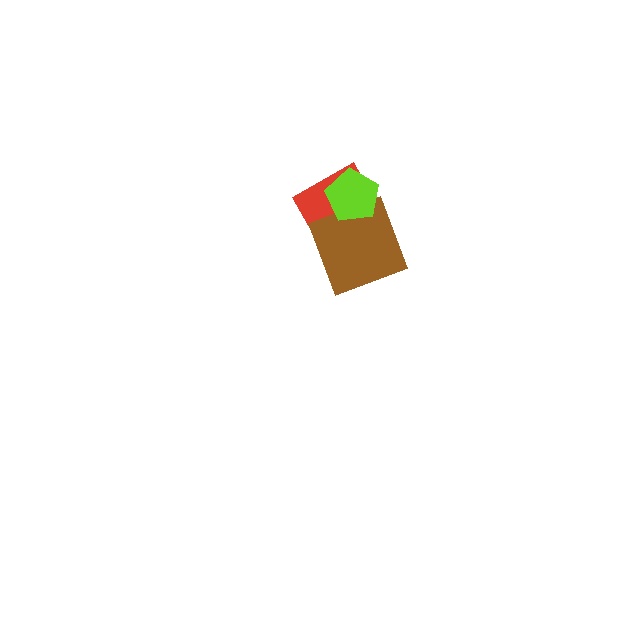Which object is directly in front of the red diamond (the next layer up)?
The brown square is directly in front of the red diamond.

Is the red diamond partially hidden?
Yes, it is partially covered by another shape.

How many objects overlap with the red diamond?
2 objects overlap with the red diamond.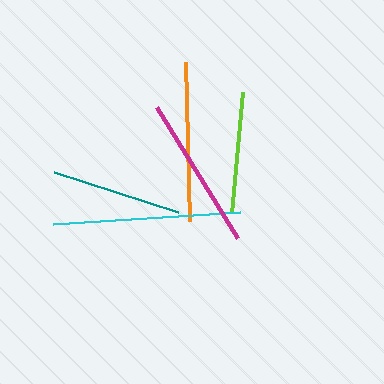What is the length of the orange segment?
The orange segment is approximately 160 pixels long.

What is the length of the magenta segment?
The magenta segment is approximately 154 pixels long.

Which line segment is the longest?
The cyan line is the longest at approximately 188 pixels.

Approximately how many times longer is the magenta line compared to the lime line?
The magenta line is approximately 1.3 times the length of the lime line.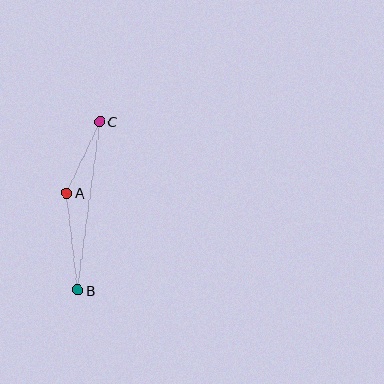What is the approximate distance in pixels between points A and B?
The distance between A and B is approximately 98 pixels.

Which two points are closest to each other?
Points A and C are closest to each other.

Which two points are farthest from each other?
Points B and C are farthest from each other.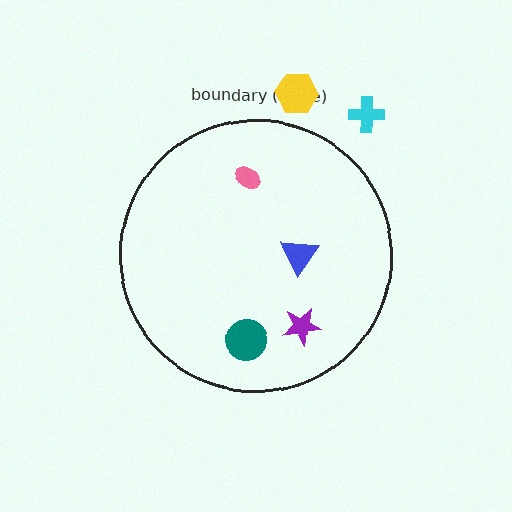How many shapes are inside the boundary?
4 inside, 2 outside.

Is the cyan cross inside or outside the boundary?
Outside.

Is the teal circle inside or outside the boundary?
Inside.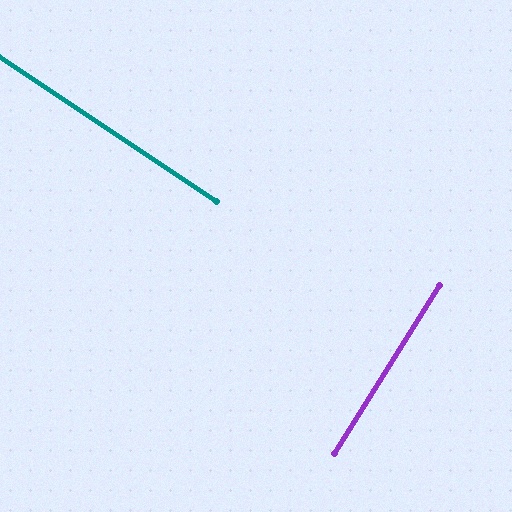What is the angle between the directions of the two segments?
Approximately 88 degrees.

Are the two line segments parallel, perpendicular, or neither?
Perpendicular — they meet at approximately 88°.